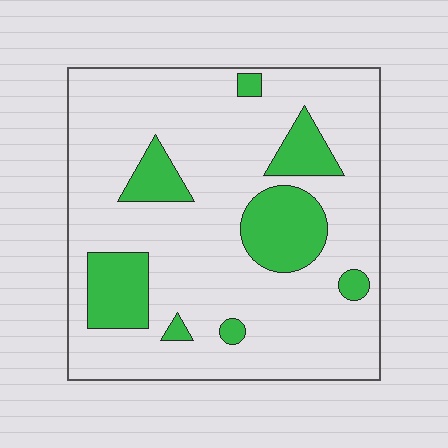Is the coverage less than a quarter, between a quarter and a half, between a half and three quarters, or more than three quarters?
Less than a quarter.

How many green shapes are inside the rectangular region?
8.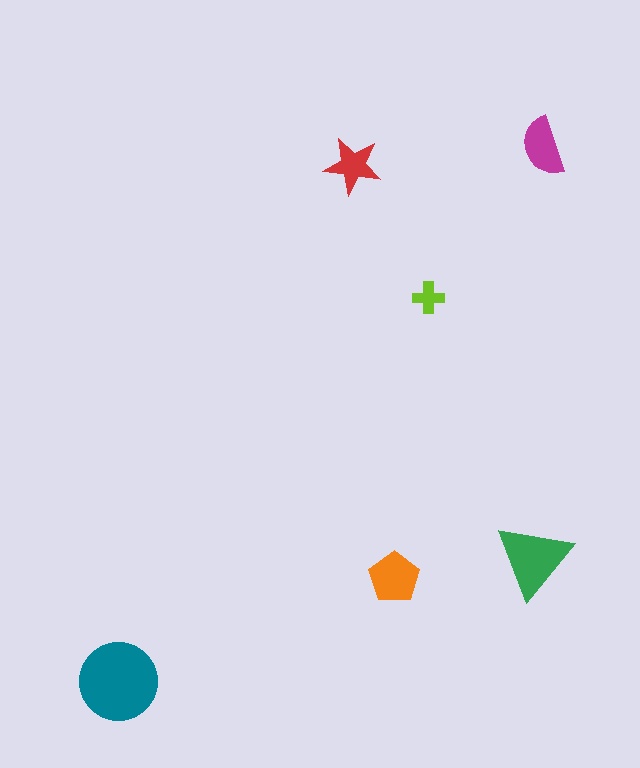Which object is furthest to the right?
The magenta semicircle is rightmost.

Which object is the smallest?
The lime cross.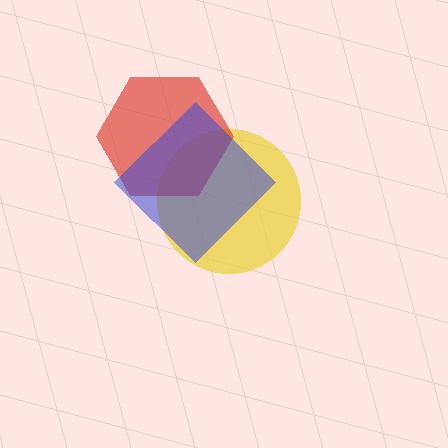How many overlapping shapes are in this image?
There are 3 overlapping shapes in the image.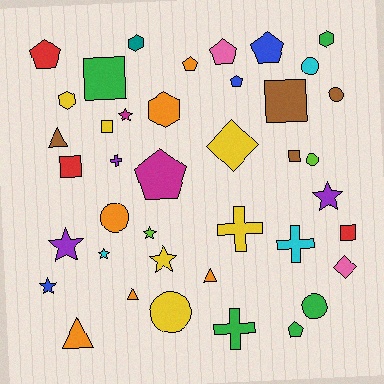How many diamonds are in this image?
There are 2 diamonds.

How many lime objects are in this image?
There are 2 lime objects.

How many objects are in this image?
There are 40 objects.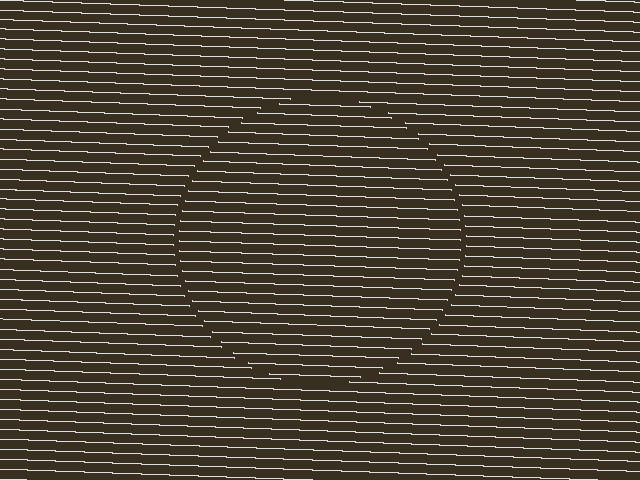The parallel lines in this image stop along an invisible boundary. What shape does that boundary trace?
An illusory circle. The interior of the shape contains the same grating, shifted by half a period — the contour is defined by the phase discontinuity where line-ends from the inner and outer gratings abut.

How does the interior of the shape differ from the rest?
The interior of the shape contains the same grating, shifted by half a period — the contour is defined by the phase discontinuity where line-ends from the inner and outer gratings abut.